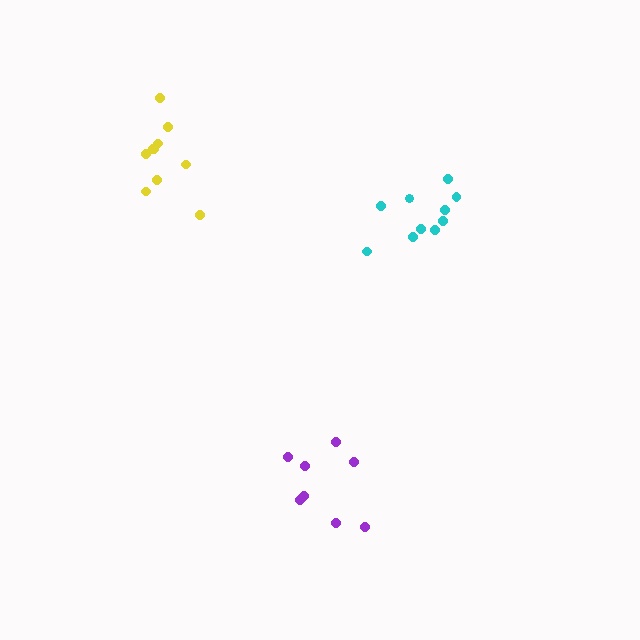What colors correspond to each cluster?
The clusters are colored: purple, yellow, cyan.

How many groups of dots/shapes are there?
There are 3 groups.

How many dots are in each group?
Group 1: 8 dots, Group 2: 10 dots, Group 3: 10 dots (28 total).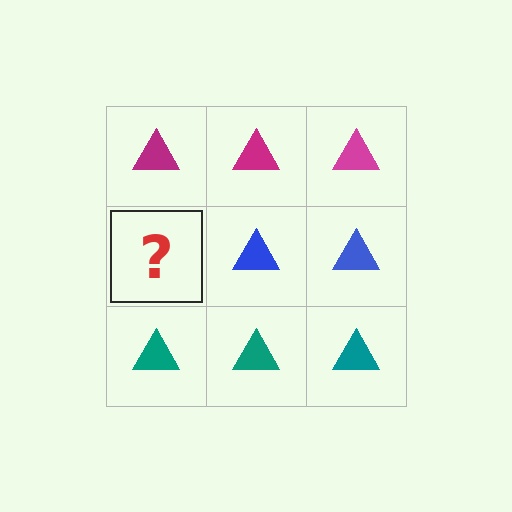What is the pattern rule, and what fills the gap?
The rule is that each row has a consistent color. The gap should be filled with a blue triangle.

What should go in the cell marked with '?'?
The missing cell should contain a blue triangle.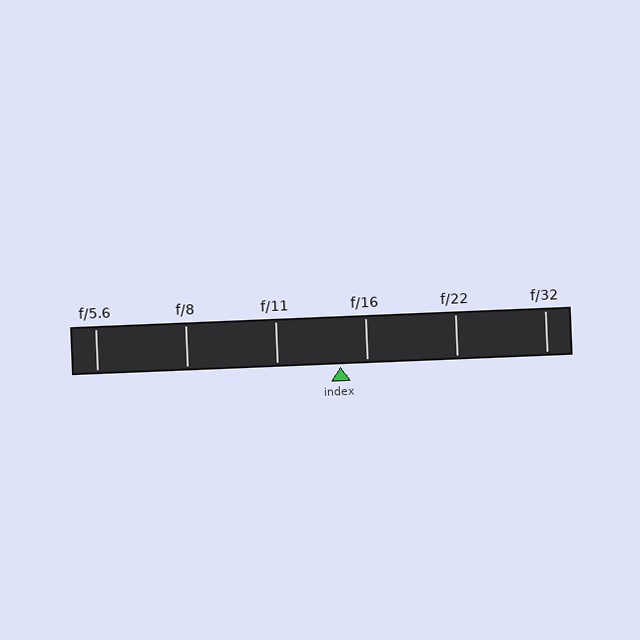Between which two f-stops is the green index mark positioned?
The index mark is between f/11 and f/16.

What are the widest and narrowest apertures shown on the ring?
The widest aperture shown is f/5.6 and the narrowest is f/32.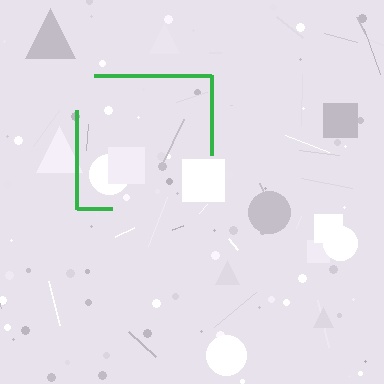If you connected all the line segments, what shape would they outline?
They would outline a square.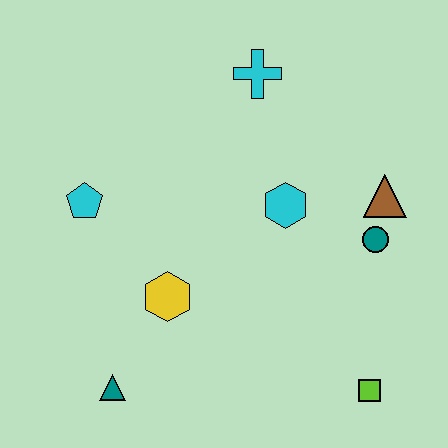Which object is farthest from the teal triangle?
The cyan cross is farthest from the teal triangle.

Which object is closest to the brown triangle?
The teal circle is closest to the brown triangle.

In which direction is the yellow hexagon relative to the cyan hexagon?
The yellow hexagon is to the left of the cyan hexagon.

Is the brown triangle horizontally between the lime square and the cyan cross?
No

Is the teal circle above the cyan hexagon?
No